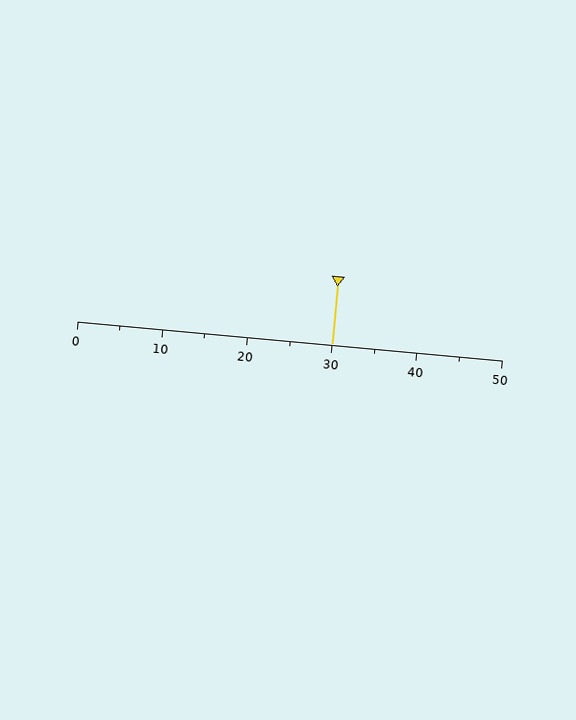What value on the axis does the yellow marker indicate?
The marker indicates approximately 30.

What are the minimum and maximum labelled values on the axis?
The axis runs from 0 to 50.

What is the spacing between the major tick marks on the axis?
The major ticks are spaced 10 apart.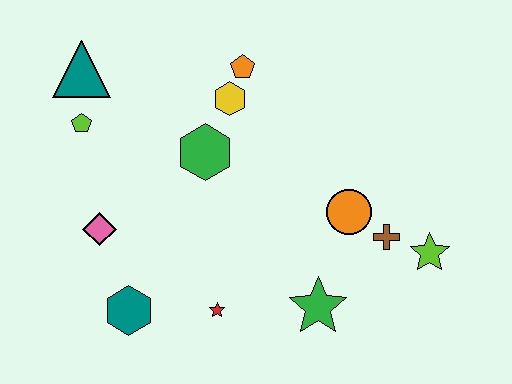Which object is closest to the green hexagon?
The yellow hexagon is closest to the green hexagon.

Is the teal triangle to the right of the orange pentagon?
No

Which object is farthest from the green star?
The teal triangle is farthest from the green star.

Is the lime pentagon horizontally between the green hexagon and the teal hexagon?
No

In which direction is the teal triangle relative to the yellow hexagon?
The teal triangle is to the left of the yellow hexagon.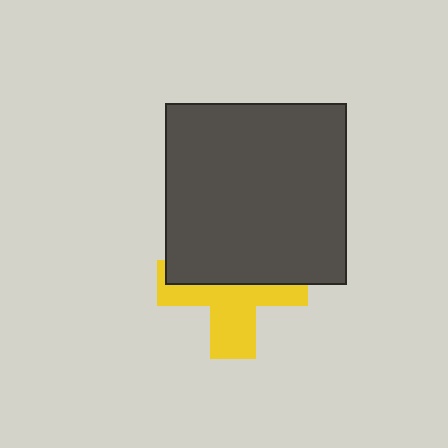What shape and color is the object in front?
The object in front is a dark gray square.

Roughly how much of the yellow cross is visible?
About half of it is visible (roughly 48%).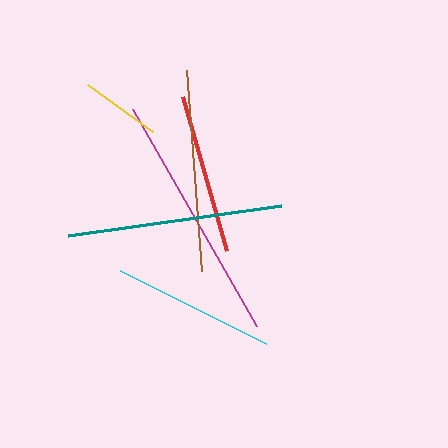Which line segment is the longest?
The magenta line is the longest at approximately 249 pixels.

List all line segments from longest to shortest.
From longest to shortest: magenta, teal, brown, cyan, red, yellow.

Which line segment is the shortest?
The yellow line is the shortest at approximately 80 pixels.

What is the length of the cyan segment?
The cyan segment is approximately 163 pixels long.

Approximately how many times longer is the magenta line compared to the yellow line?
The magenta line is approximately 3.1 times the length of the yellow line.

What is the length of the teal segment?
The teal segment is approximately 216 pixels long.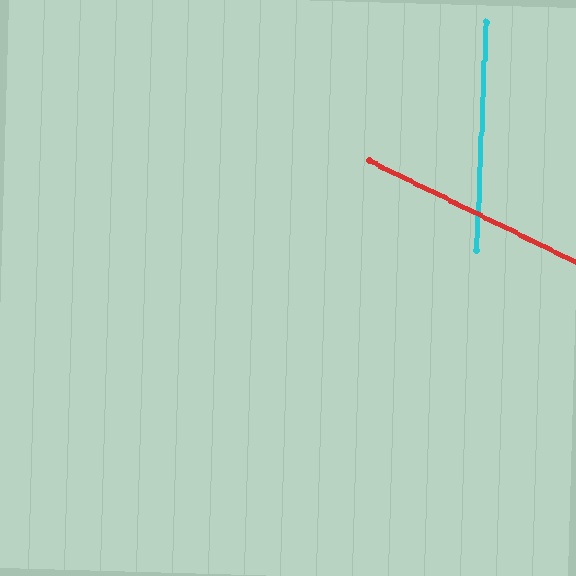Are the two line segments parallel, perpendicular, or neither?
Neither parallel nor perpendicular — they differ by about 66°.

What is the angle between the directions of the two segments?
Approximately 66 degrees.